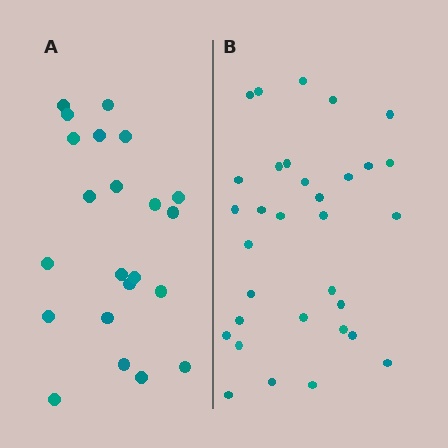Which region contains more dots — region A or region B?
Region B (the right region) has more dots.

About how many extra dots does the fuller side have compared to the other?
Region B has roughly 10 or so more dots than region A.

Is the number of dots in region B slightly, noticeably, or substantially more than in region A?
Region B has substantially more. The ratio is roughly 1.5 to 1.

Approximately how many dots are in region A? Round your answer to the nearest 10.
About 20 dots. (The exact count is 22, which rounds to 20.)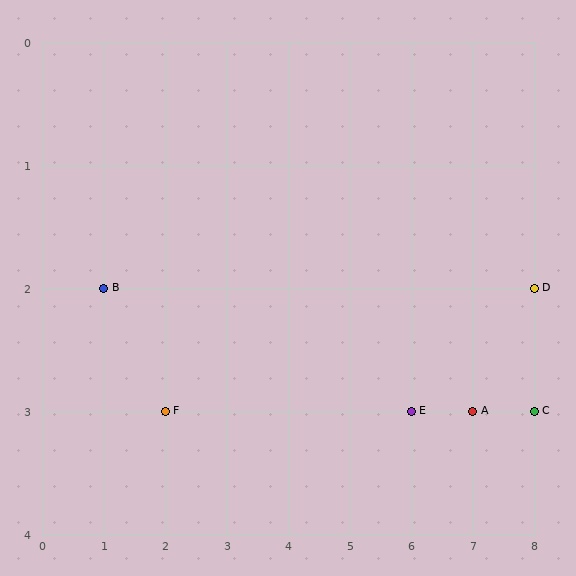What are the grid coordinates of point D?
Point D is at grid coordinates (8, 2).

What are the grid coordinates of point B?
Point B is at grid coordinates (1, 2).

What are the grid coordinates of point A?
Point A is at grid coordinates (7, 3).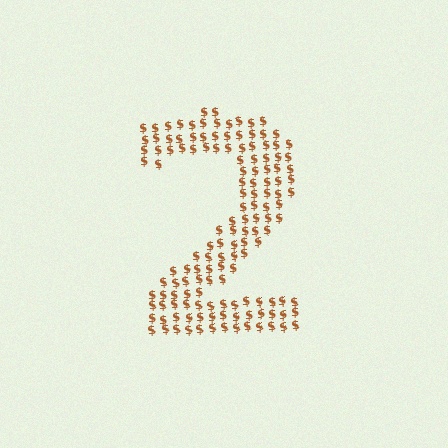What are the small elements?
The small elements are dollar signs.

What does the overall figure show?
The overall figure shows the digit 2.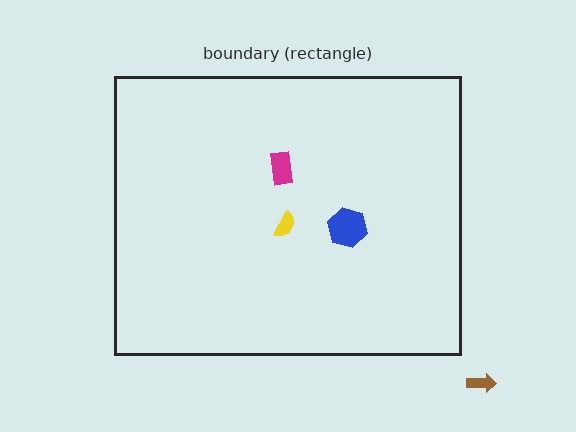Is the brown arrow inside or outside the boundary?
Outside.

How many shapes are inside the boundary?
3 inside, 1 outside.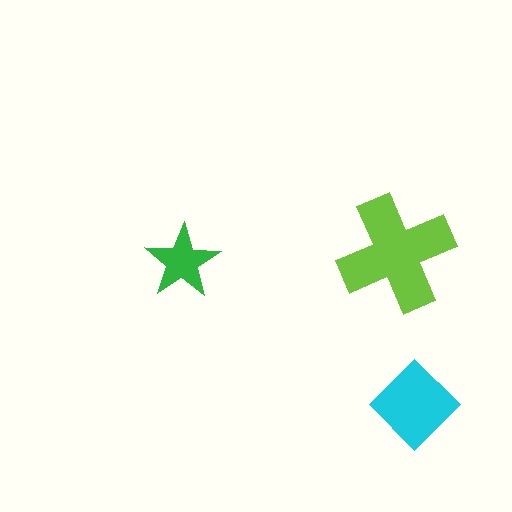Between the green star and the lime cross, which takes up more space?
The lime cross.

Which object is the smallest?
The green star.